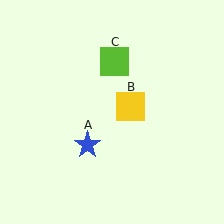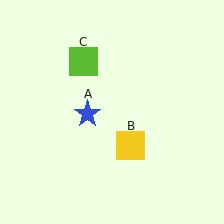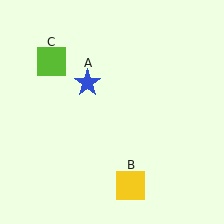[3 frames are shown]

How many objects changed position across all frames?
3 objects changed position: blue star (object A), yellow square (object B), lime square (object C).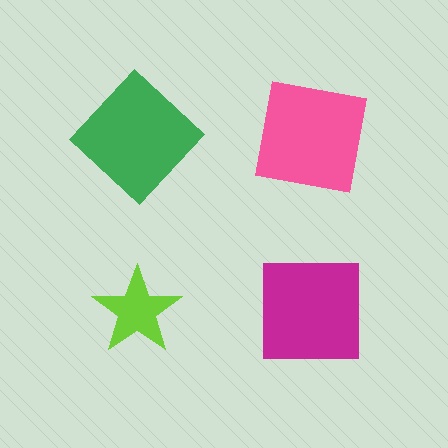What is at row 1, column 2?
A pink square.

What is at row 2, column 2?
A magenta square.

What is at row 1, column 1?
A green diamond.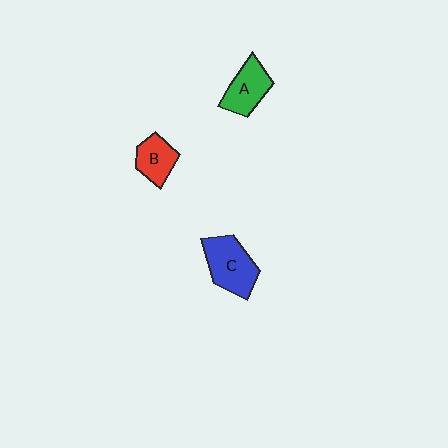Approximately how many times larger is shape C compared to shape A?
Approximately 1.3 times.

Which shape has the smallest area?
Shape B (red).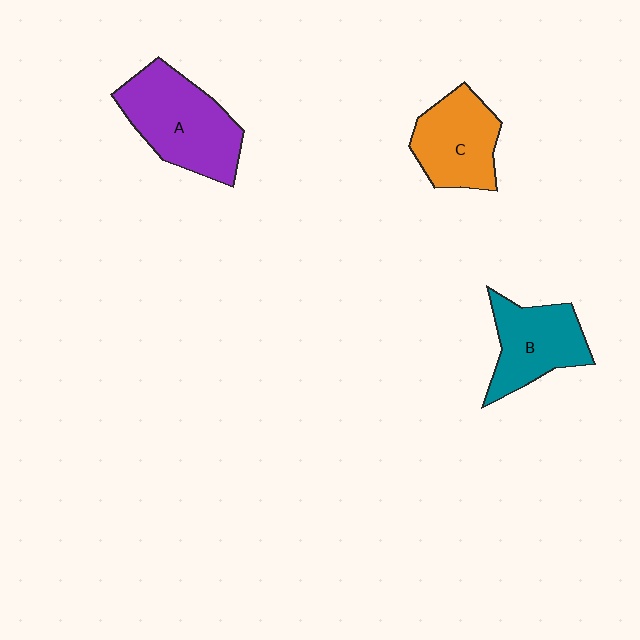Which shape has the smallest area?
Shape B (teal).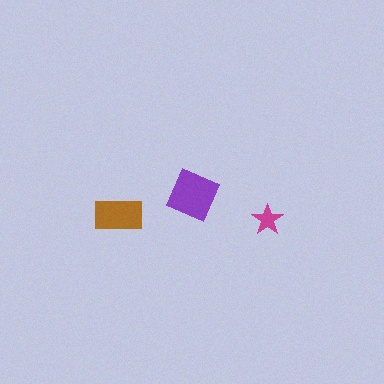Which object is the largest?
The purple diamond.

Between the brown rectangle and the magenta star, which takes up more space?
The brown rectangle.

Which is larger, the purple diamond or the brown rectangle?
The purple diamond.